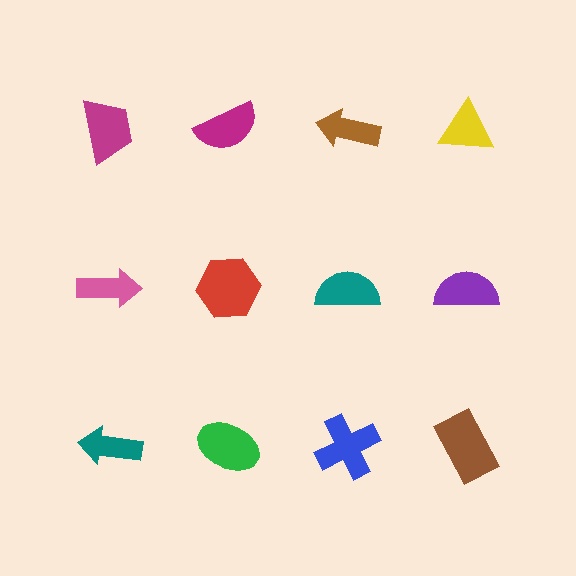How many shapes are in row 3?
4 shapes.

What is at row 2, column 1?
A pink arrow.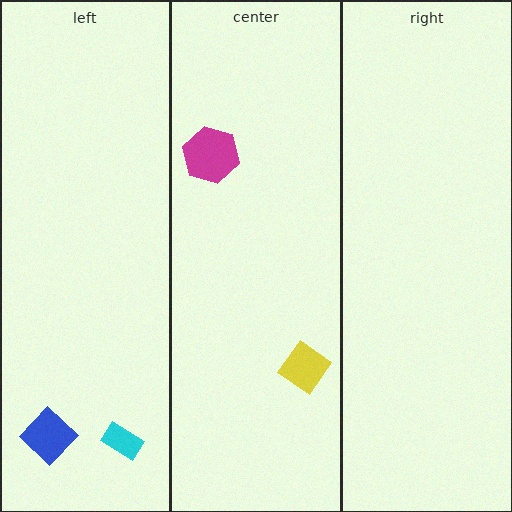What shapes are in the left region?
The cyan rectangle, the blue diamond.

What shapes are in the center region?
The magenta hexagon, the yellow diamond.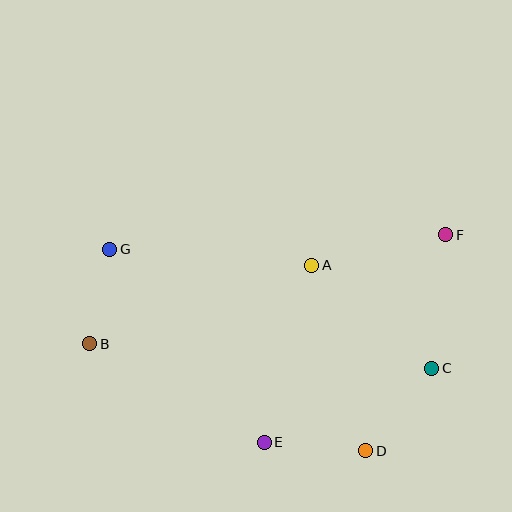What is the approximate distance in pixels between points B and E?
The distance between B and E is approximately 200 pixels.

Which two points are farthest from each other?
Points B and F are farthest from each other.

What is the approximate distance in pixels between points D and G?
The distance between D and G is approximately 326 pixels.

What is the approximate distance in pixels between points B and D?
The distance between B and D is approximately 296 pixels.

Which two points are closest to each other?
Points B and G are closest to each other.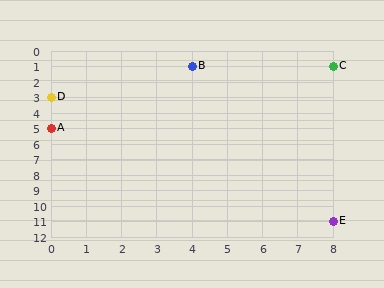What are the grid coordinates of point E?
Point E is at grid coordinates (8, 11).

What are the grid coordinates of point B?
Point B is at grid coordinates (4, 1).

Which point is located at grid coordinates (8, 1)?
Point C is at (8, 1).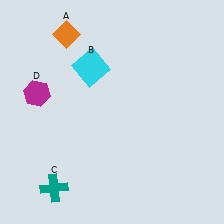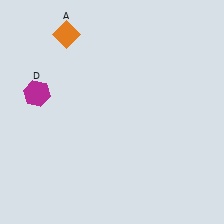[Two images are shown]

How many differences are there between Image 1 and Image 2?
There are 2 differences between the two images.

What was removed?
The cyan square (B), the teal cross (C) were removed in Image 2.